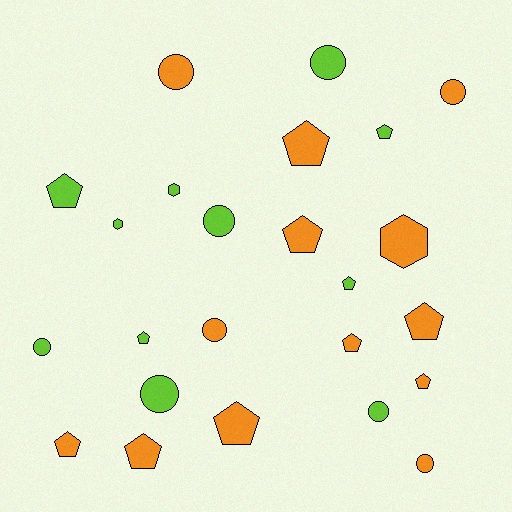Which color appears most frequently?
Orange, with 13 objects.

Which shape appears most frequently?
Pentagon, with 12 objects.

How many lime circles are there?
There are 5 lime circles.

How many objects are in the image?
There are 24 objects.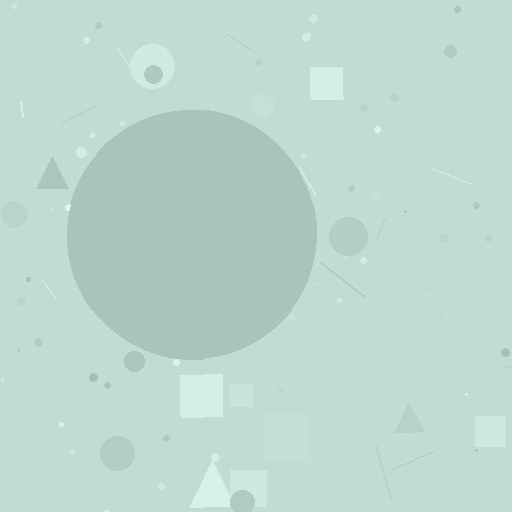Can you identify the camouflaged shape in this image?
The camouflaged shape is a circle.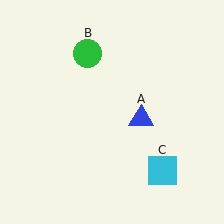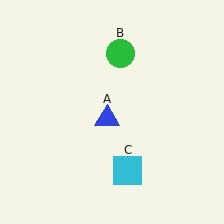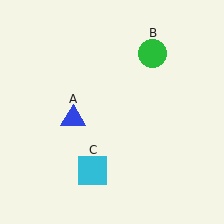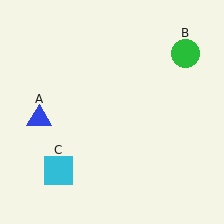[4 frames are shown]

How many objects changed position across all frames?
3 objects changed position: blue triangle (object A), green circle (object B), cyan square (object C).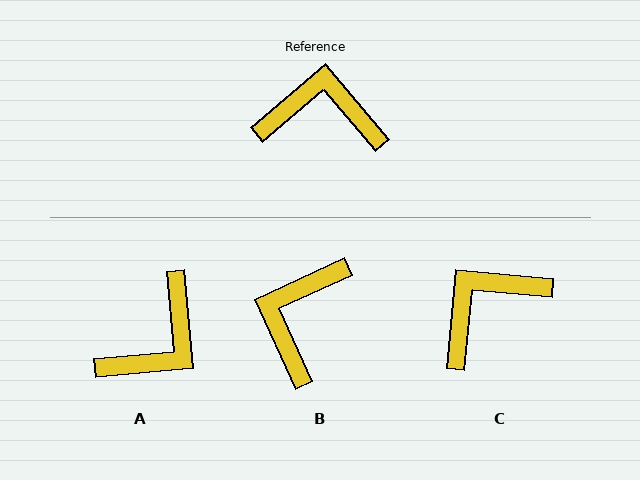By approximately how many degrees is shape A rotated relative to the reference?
Approximately 125 degrees clockwise.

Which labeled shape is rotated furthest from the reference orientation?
A, about 125 degrees away.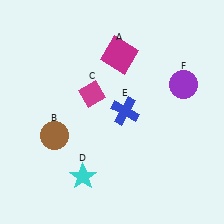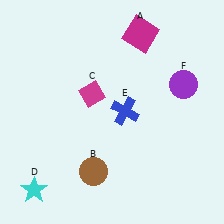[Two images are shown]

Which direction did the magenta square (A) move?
The magenta square (A) moved right.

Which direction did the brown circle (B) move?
The brown circle (B) moved right.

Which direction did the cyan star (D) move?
The cyan star (D) moved left.